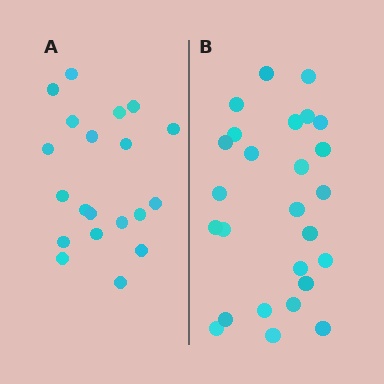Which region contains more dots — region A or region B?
Region B (the right region) has more dots.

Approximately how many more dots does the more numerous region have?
Region B has about 6 more dots than region A.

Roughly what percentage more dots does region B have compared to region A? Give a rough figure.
About 30% more.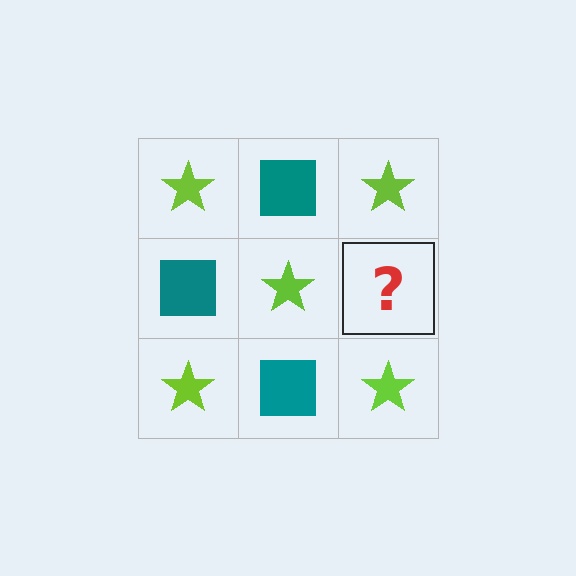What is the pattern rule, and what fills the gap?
The rule is that it alternates lime star and teal square in a checkerboard pattern. The gap should be filled with a teal square.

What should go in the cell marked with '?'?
The missing cell should contain a teal square.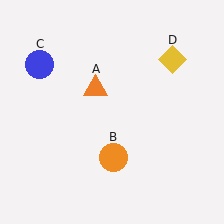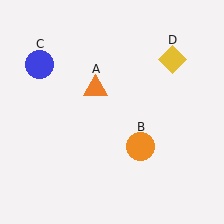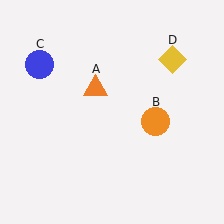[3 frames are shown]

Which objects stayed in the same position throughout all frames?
Orange triangle (object A) and blue circle (object C) and yellow diamond (object D) remained stationary.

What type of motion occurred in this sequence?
The orange circle (object B) rotated counterclockwise around the center of the scene.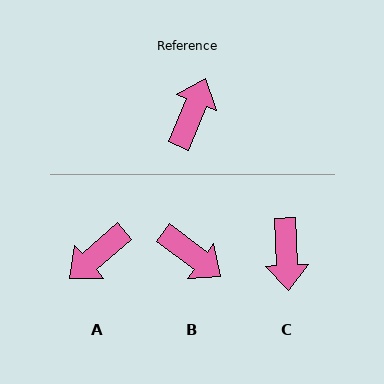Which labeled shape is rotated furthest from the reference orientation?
C, about 155 degrees away.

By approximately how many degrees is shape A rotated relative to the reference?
Approximately 153 degrees counter-clockwise.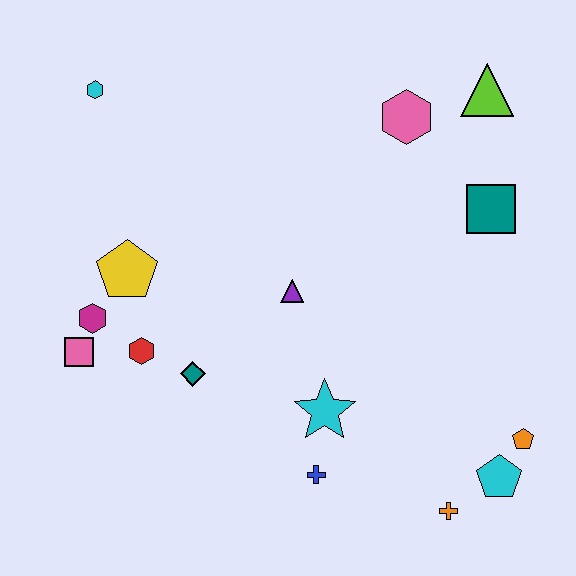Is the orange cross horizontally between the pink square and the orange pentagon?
Yes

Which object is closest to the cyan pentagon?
The orange pentagon is closest to the cyan pentagon.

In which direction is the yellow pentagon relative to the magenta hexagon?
The yellow pentagon is above the magenta hexagon.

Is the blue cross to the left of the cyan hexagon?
No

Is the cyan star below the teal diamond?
Yes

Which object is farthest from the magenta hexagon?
The lime triangle is farthest from the magenta hexagon.